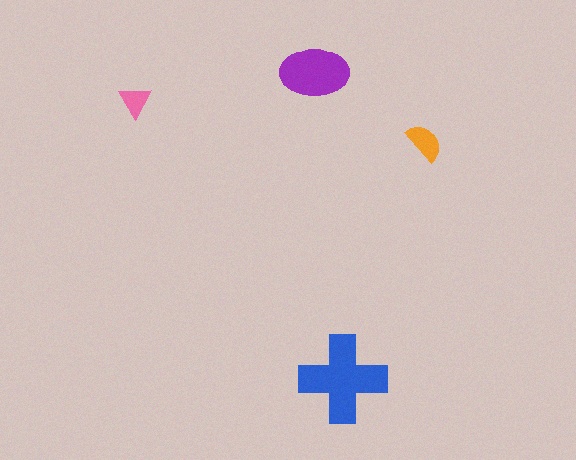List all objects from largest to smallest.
The blue cross, the purple ellipse, the orange semicircle, the pink triangle.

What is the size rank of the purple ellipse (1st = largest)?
2nd.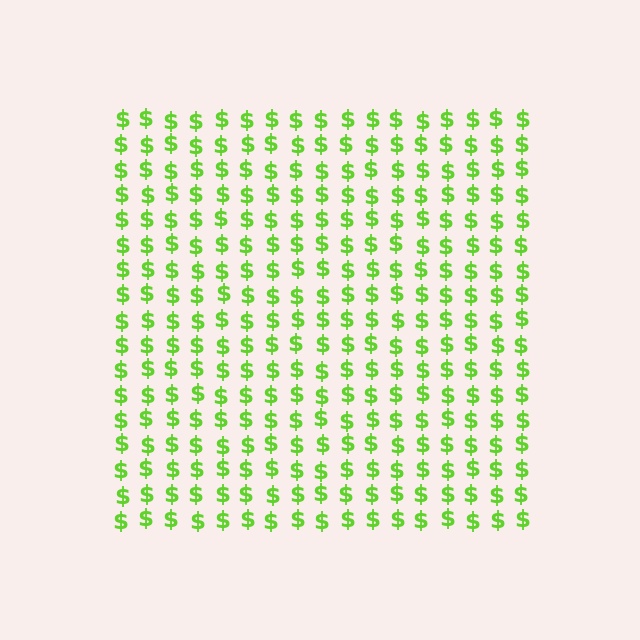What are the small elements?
The small elements are dollar signs.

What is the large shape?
The large shape is a square.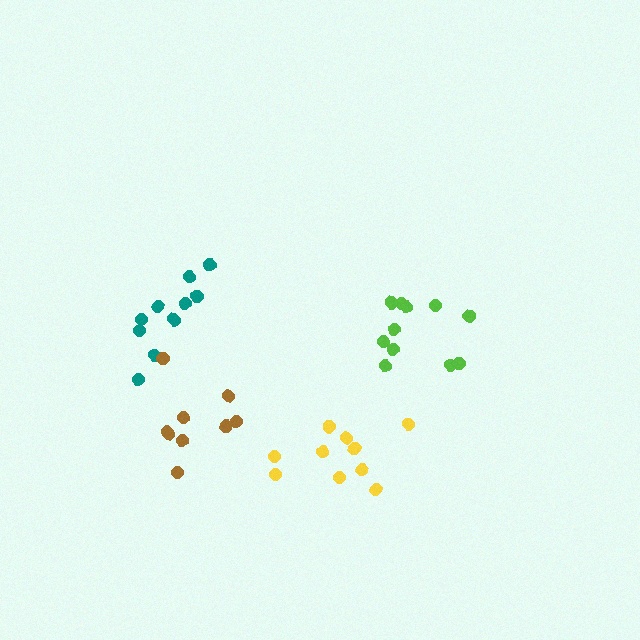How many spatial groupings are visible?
There are 4 spatial groupings.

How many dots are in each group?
Group 1: 11 dots, Group 2: 10 dots, Group 3: 9 dots, Group 4: 11 dots (41 total).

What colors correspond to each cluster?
The clusters are colored: teal, yellow, brown, lime.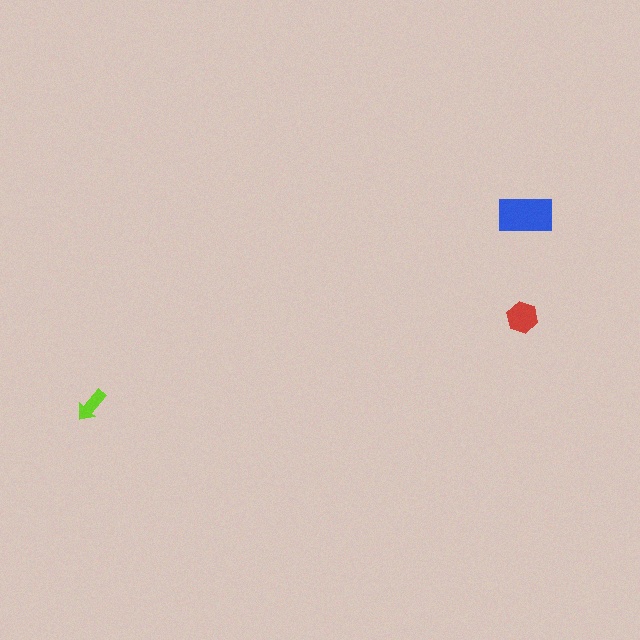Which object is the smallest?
The lime arrow.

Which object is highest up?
The blue rectangle is topmost.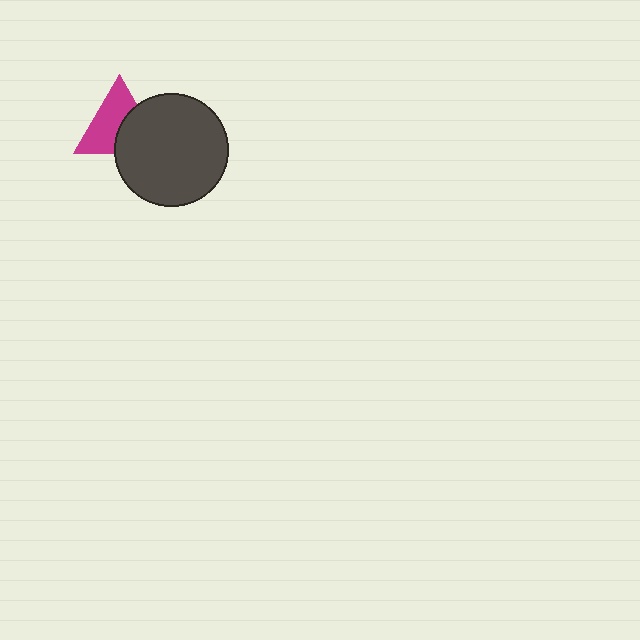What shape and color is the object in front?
The object in front is a dark gray circle.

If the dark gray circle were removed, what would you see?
You would see the complete magenta triangle.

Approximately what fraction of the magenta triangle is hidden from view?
Roughly 41% of the magenta triangle is hidden behind the dark gray circle.